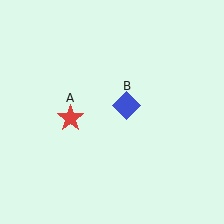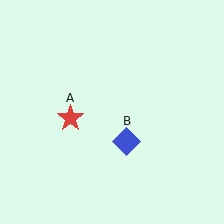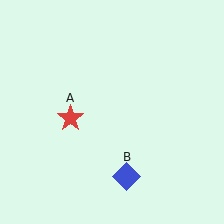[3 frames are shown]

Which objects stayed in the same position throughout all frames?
Red star (object A) remained stationary.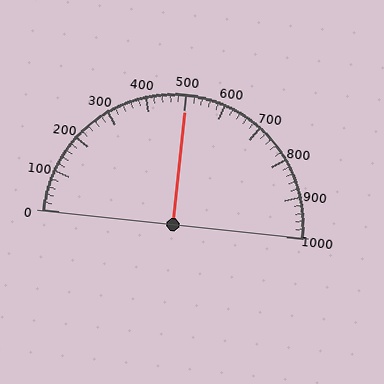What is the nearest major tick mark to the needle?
The nearest major tick mark is 500.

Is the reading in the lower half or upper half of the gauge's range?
The reading is in the upper half of the range (0 to 1000).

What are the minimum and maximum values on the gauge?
The gauge ranges from 0 to 1000.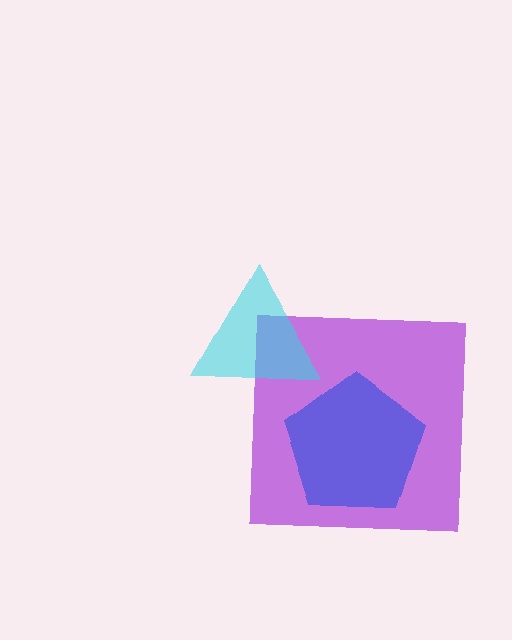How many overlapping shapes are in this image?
There are 3 overlapping shapes in the image.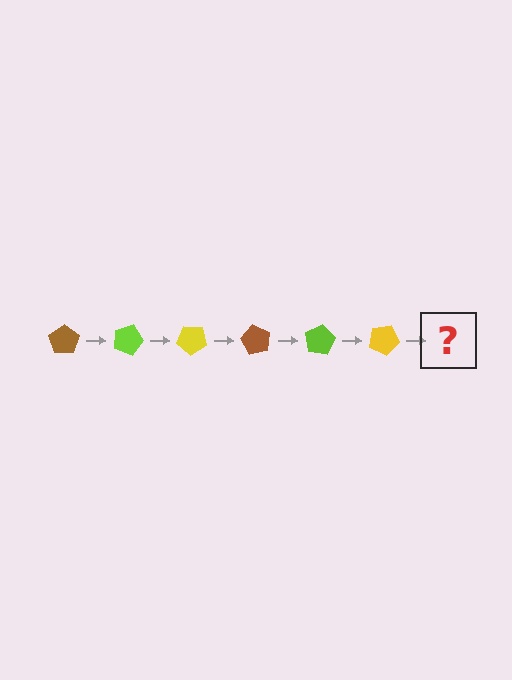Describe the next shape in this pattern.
It should be a brown pentagon, rotated 120 degrees from the start.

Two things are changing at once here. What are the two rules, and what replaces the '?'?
The two rules are that it rotates 20 degrees each step and the color cycles through brown, lime, and yellow. The '?' should be a brown pentagon, rotated 120 degrees from the start.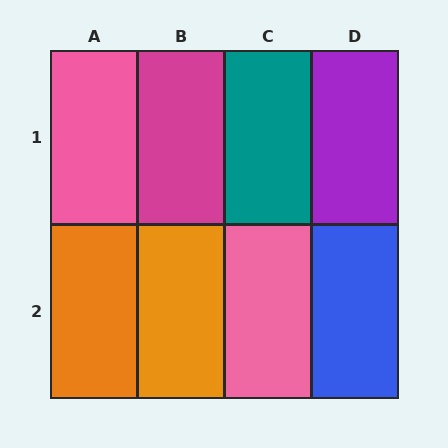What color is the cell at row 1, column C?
Teal.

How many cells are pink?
2 cells are pink.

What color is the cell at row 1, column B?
Magenta.